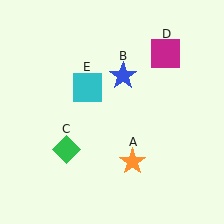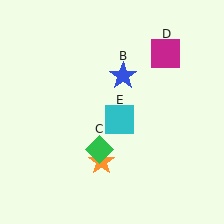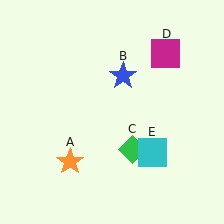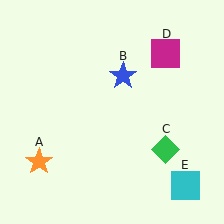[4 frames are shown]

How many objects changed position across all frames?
3 objects changed position: orange star (object A), green diamond (object C), cyan square (object E).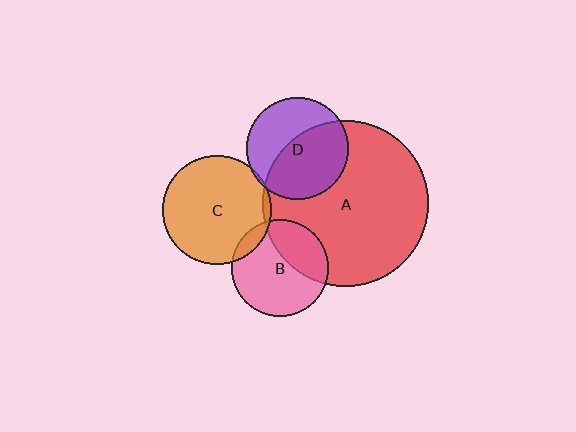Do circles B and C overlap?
Yes.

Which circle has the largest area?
Circle A (red).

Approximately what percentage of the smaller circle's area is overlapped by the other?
Approximately 10%.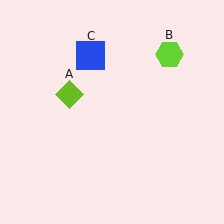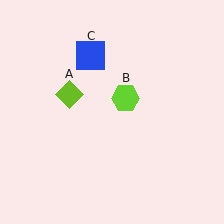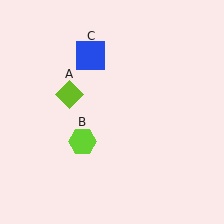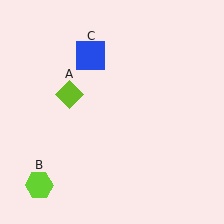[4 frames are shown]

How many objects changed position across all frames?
1 object changed position: lime hexagon (object B).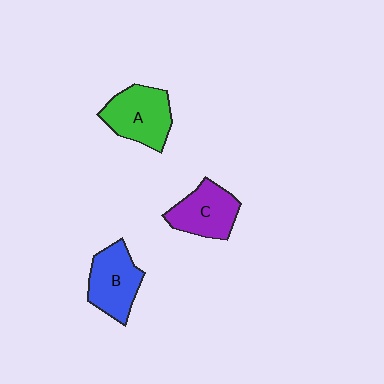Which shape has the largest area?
Shape A (green).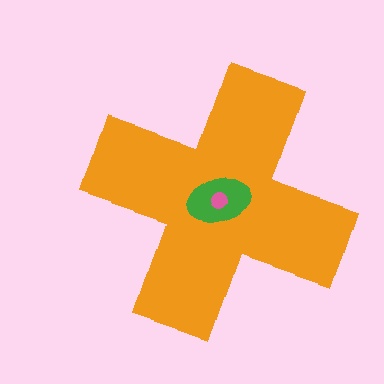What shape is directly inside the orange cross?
The green ellipse.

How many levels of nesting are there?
3.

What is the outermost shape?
The orange cross.